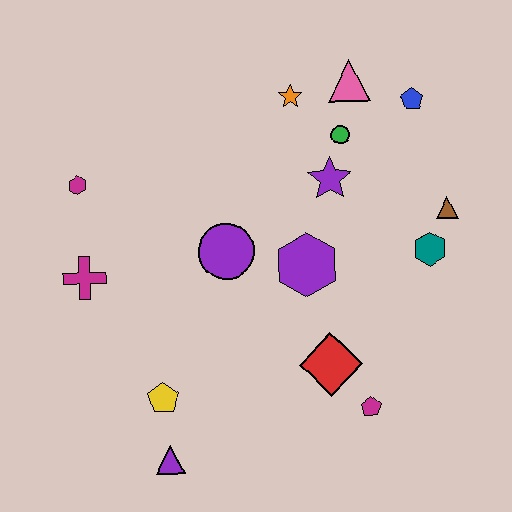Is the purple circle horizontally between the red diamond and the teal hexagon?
No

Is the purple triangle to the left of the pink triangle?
Yes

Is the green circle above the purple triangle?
Yes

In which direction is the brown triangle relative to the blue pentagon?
The brown triangle is below the blue pentagon.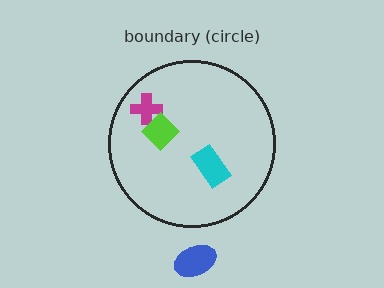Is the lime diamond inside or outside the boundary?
Inside.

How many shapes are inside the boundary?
3 inside, 1 outside.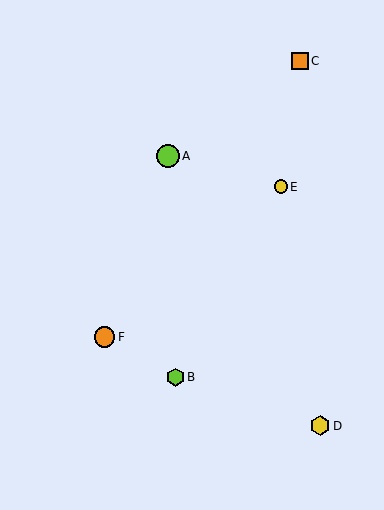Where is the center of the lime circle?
The center of the lime circle is at (168, 156).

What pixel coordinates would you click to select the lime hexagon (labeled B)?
Click at (175, 377) to select the lime hexagon B.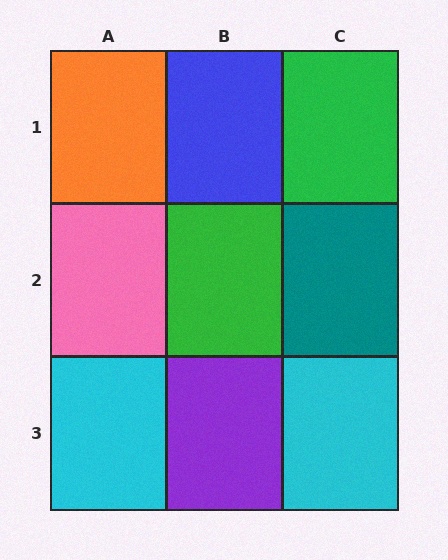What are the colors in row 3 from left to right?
Cyan, purple, cyan.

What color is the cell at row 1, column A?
Orange.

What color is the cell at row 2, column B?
Green.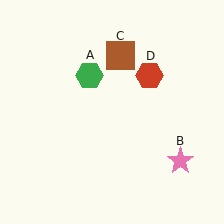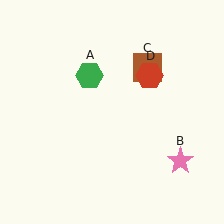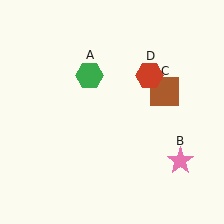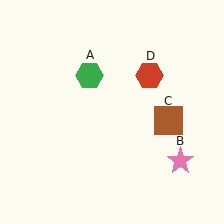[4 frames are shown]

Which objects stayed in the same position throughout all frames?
Green hexagon (object A) and pink star (object B) and red hexagon (object D) remained stationary.